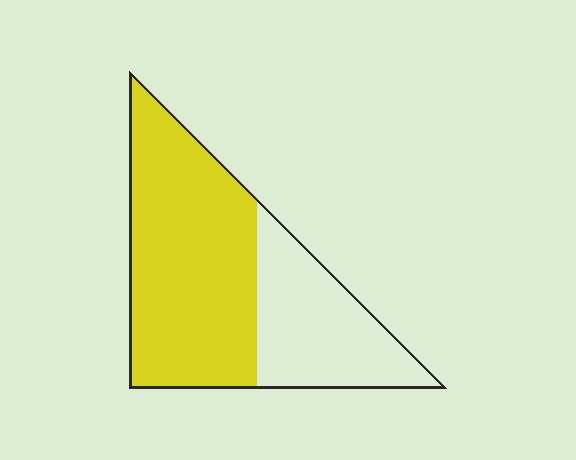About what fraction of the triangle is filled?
About five eighths (5/8).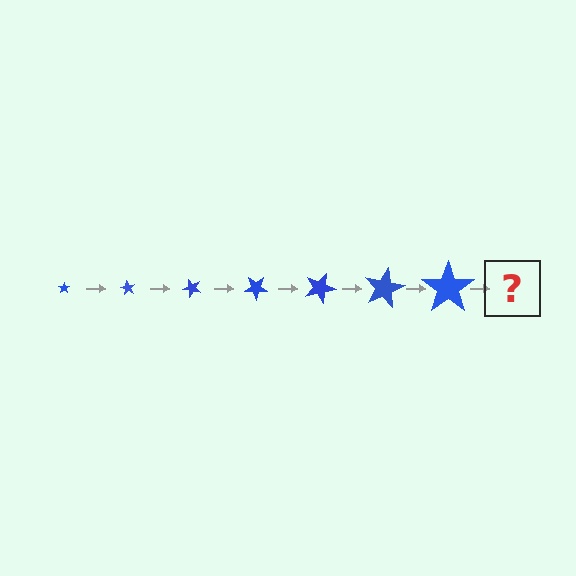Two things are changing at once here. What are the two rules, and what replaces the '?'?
The two rules are that the star grows larger each step and it rotates 60 degrees each step. The '?' should be a star, larger than the previous one and rotated 420 degrees from the start.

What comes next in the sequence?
The next element should be a star, larger than the previous one and rotated 420 degrees from the start.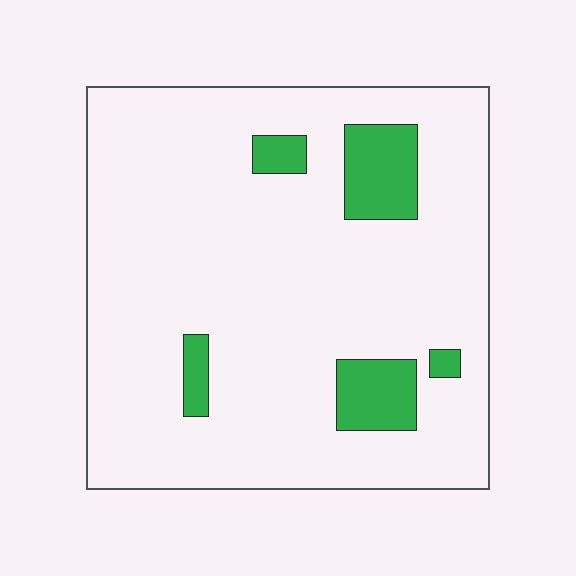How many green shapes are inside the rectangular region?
5.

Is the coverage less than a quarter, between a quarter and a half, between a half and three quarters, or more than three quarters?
Less than a quarter.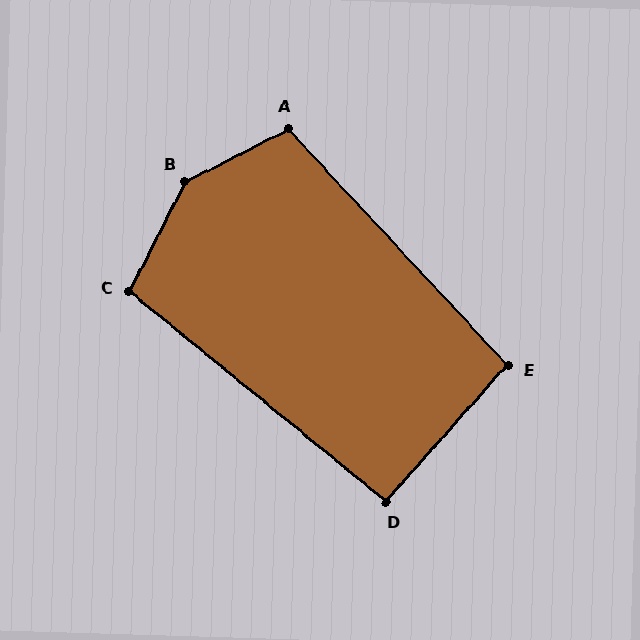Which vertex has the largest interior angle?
B, at approximately 144 degrees.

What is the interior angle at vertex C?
Approximately 102 degrees (obtuse).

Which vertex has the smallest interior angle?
D, at approximately 93 degrees.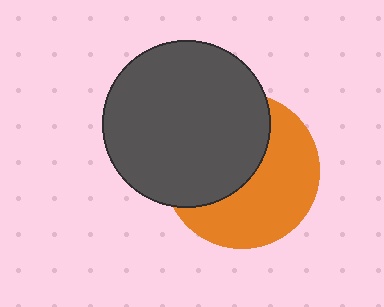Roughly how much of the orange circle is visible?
About half of it is visible (roughly 52%).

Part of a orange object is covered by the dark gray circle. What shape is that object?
It is a circle.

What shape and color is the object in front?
The object in front is a dark gray circle.